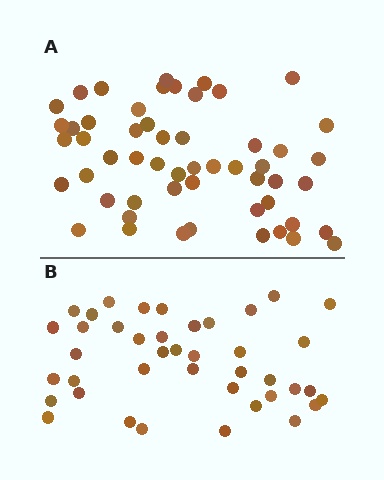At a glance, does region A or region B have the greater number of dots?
Region A (the top region) has more dots.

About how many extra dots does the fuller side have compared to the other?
Region A has approximately 15 more dots than region B.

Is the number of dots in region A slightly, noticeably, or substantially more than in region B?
Region A has noticeably more, but not dramatically so. The ratio is roughly 1.3 to 1.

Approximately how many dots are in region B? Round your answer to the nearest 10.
About 40 dots. (The exact count is 41, which rounds to 40.)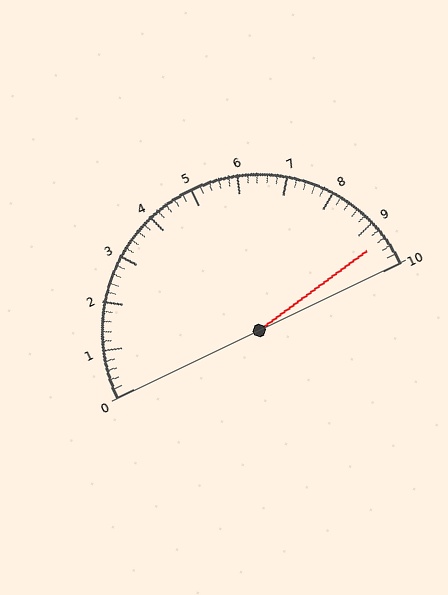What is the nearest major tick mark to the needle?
The nearest major tick mark is 9.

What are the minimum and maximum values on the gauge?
The gauge ranges from 0 to 10.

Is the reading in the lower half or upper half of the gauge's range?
The reading is in the upper half of the range (0 to 10).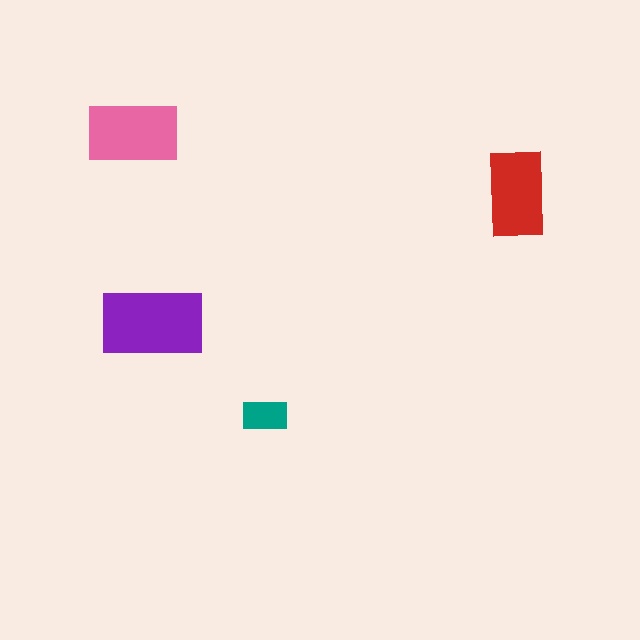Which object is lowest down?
The teal rectangle is bottommost.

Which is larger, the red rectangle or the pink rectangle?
The pink one.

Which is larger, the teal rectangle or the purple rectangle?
The purple one.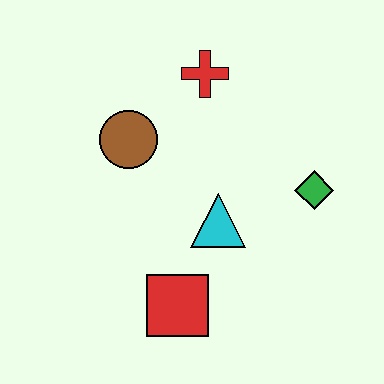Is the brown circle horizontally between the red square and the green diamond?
No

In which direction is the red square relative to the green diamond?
The red square is to the left of the green diamond.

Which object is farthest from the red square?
The red cross is farthest from the red square.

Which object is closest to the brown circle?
The red cross is closest to the brown circle.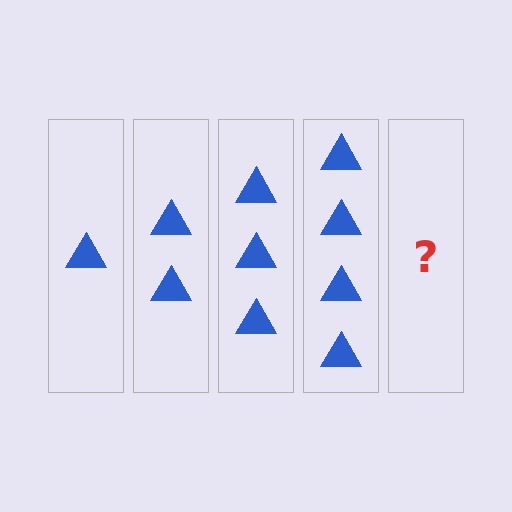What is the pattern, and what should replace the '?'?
The pattern is that each step adds one more triangle. The '?' should be 5 triangles.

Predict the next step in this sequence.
The next step is 5 triangles.